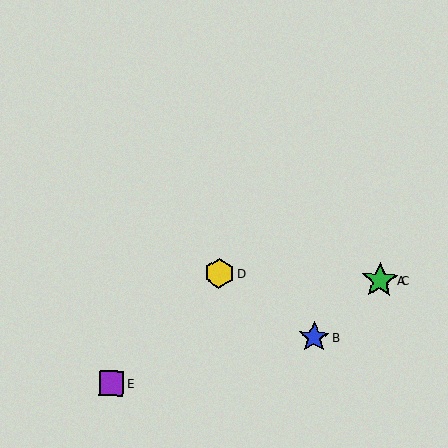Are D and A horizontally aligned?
Yes, both are at y≈273.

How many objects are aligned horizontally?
3 objects (A, C, D) are aligned horizontally.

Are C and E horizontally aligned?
No, C is at y≈280 and E is at y≈383.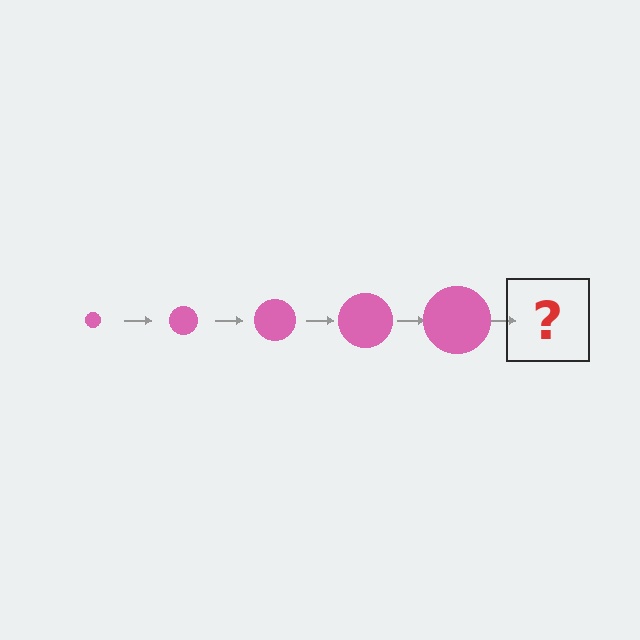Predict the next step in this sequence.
The next step is a pink circle, larger than the previous one.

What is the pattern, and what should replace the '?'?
The pattern is that the circle gets progressively larger each step. The '?' should be a pink circle, larger than the previous one.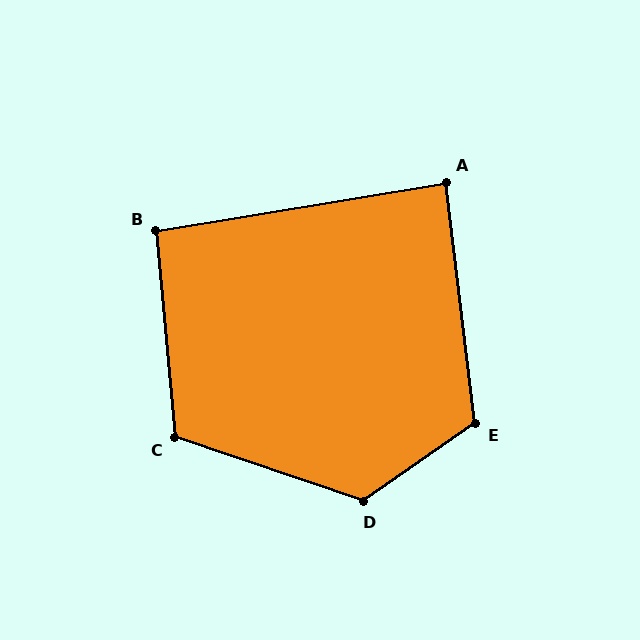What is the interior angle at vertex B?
Approximately 94 degrees (approximately right).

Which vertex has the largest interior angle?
D, at approximately 126 degrees.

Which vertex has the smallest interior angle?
A, at approximately 87 degrees.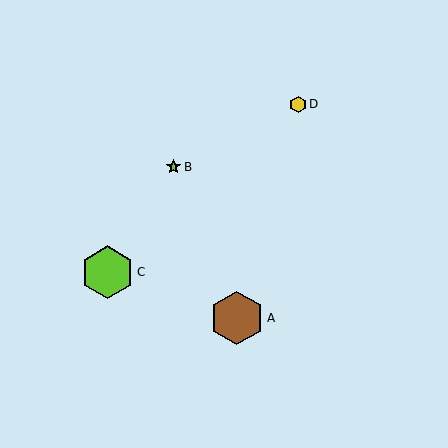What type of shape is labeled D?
Shape D is a yellow hexagon.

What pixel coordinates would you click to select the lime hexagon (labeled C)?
Click at (107, 272) to select the lime hexagon C.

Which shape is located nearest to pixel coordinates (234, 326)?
The brown hexagon (labeled A) at (237, 318) is nearest to that location.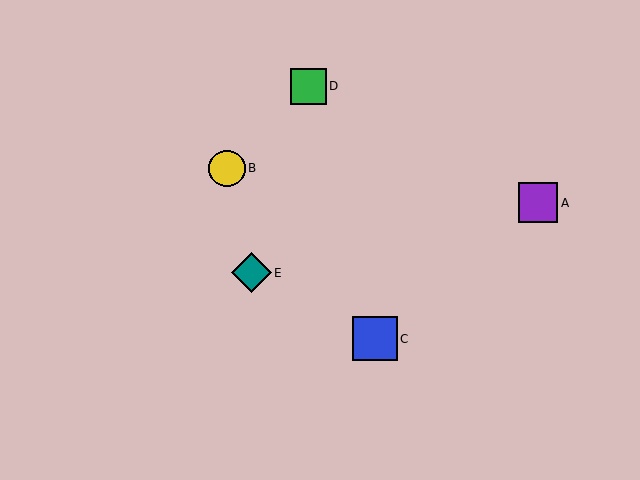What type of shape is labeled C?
Shape C is a blue square.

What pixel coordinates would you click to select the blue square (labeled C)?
Click at (375, 339) to select the blue square C.